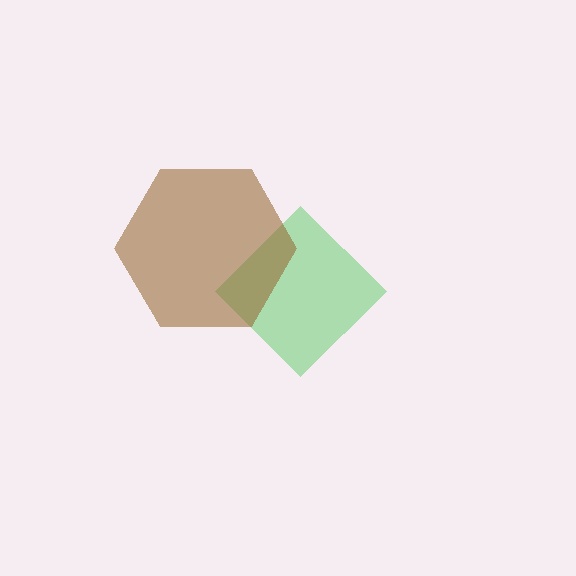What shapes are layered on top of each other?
The layered shapes are: a green diamond, a brown hexagon.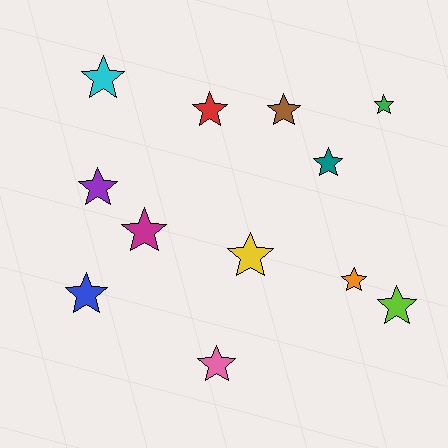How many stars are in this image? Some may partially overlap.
There are 12 stars.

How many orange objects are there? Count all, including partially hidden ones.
There is 1 orange object.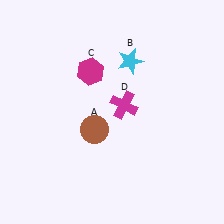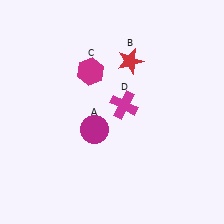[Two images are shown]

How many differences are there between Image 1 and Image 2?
There are 2 differences between the two images.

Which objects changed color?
A changed from brown to magenta. B changed from cyan to red.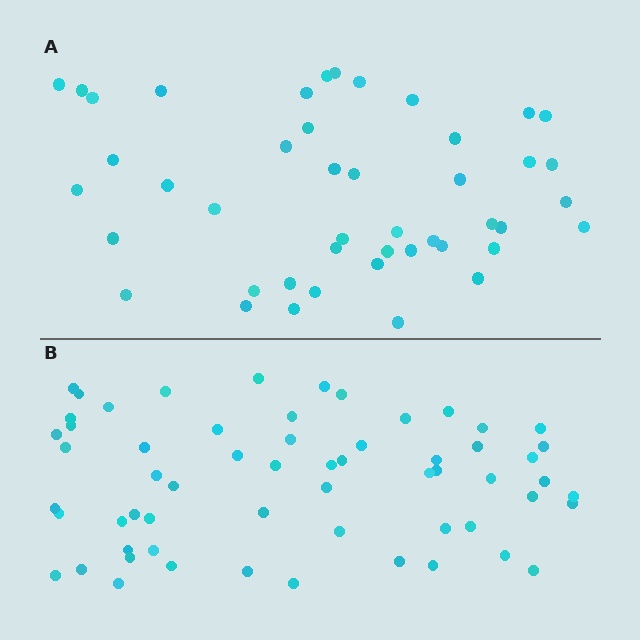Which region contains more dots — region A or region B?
Region B (the bottom region) has more dots.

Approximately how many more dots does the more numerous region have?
Region B has approximately 15 more dots than region A.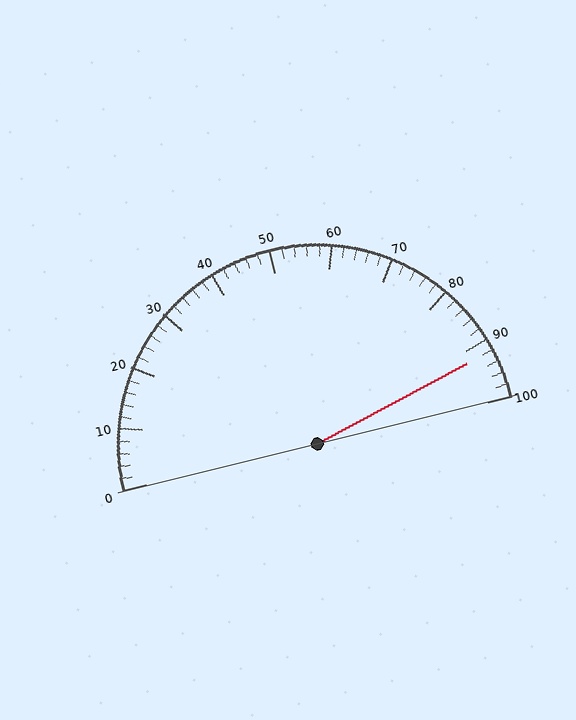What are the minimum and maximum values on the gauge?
The gauge ranges from 0 to 100.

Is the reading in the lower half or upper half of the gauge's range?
The reading is in the upper half of the range (0 to 100).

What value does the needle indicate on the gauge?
The needle indicates approximately 92.